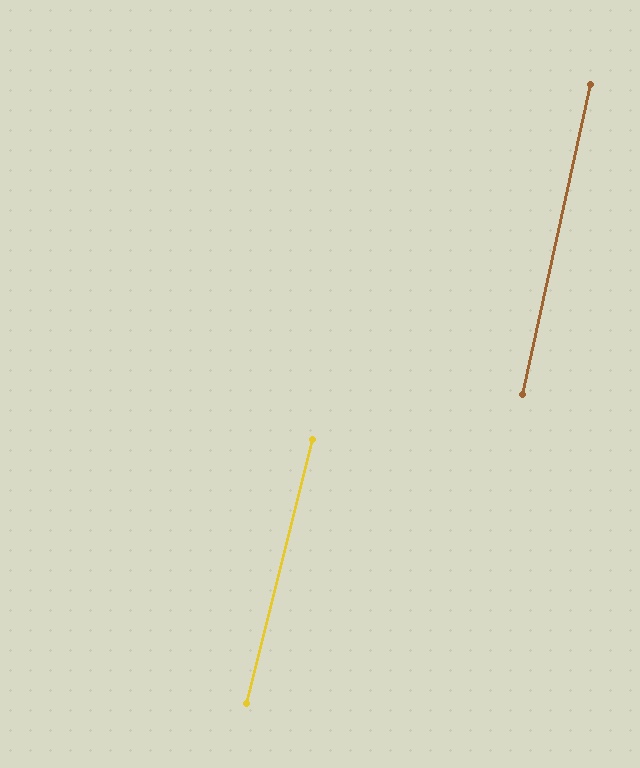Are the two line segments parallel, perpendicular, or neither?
Parallel — their directions differ by only 1.6°.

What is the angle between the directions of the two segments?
Approximately 2 degrees.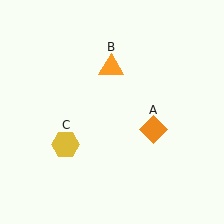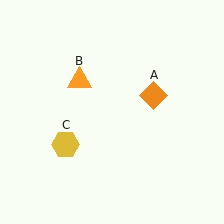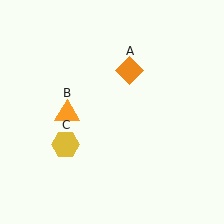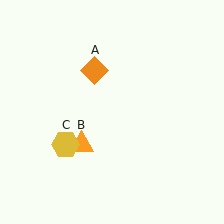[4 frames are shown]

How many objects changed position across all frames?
2 objects changed position: orange diamond (object A), orange triangle (object B).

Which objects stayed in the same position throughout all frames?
Yellow hexagon (object C) remained stationary.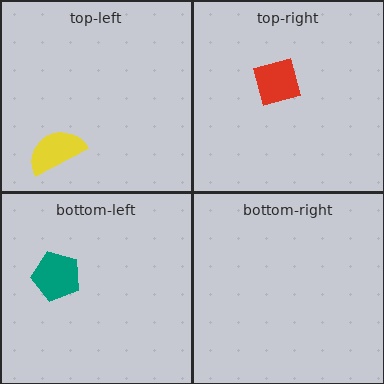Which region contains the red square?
The top-right region.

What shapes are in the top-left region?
The yellow semicircle.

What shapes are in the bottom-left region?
The teal pentagon.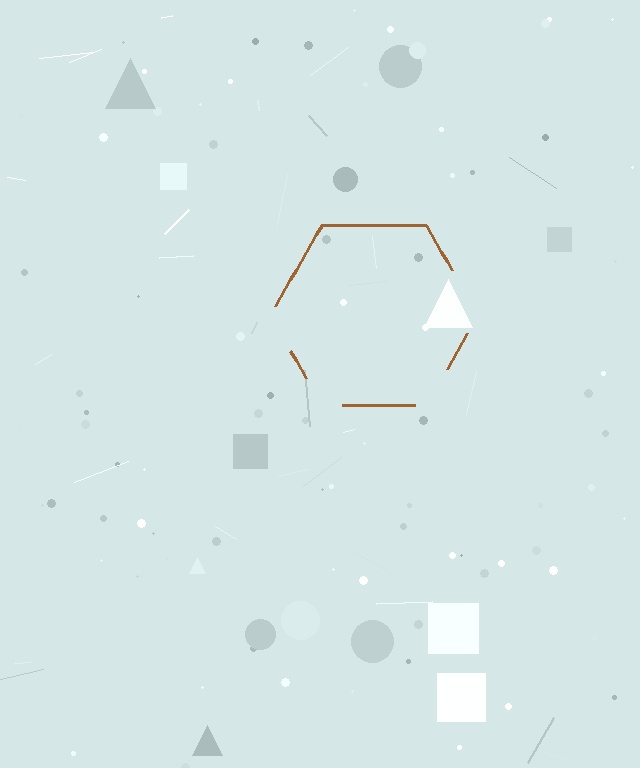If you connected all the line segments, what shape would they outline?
They would outline a hexagon.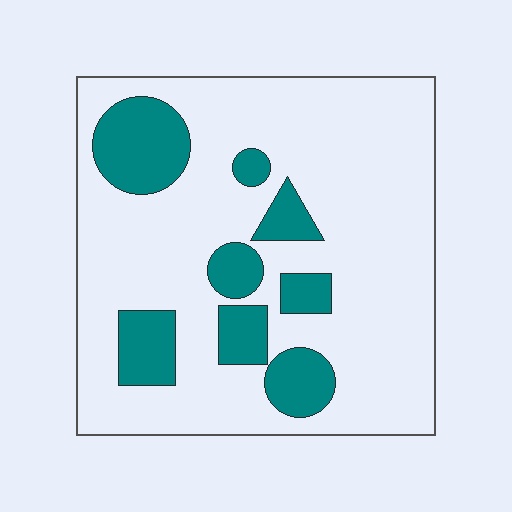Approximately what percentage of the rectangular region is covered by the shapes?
Approximately 20%.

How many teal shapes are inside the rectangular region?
8.